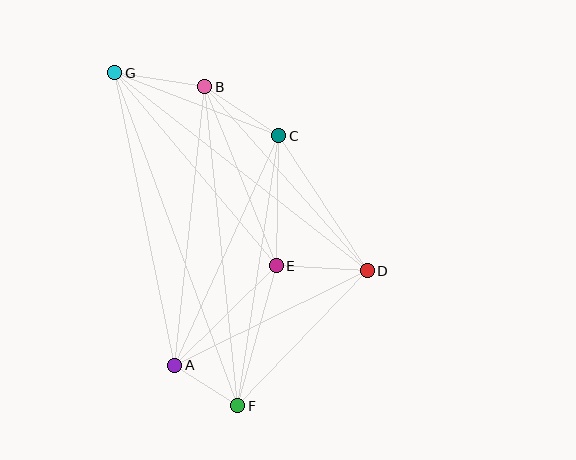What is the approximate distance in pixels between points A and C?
The distance between A and C is approximately 252 pixels.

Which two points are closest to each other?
Points A and F are closest to each other.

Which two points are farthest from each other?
Points F and G are farthest from each other.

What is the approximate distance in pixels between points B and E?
The distance between B and E is approximately 193 pixels.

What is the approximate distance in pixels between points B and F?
The distance between B and F is approximately 321 pixels.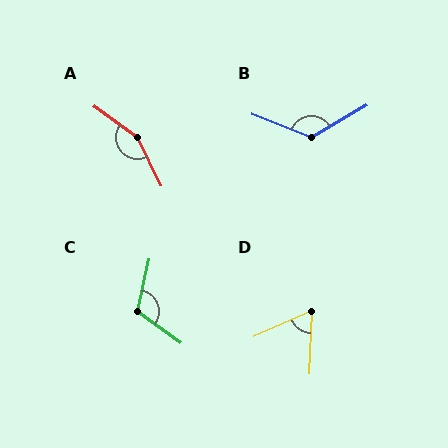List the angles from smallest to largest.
D (64°), C (113°), B (128°), A (152°).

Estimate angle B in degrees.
Approximately 128 degrees.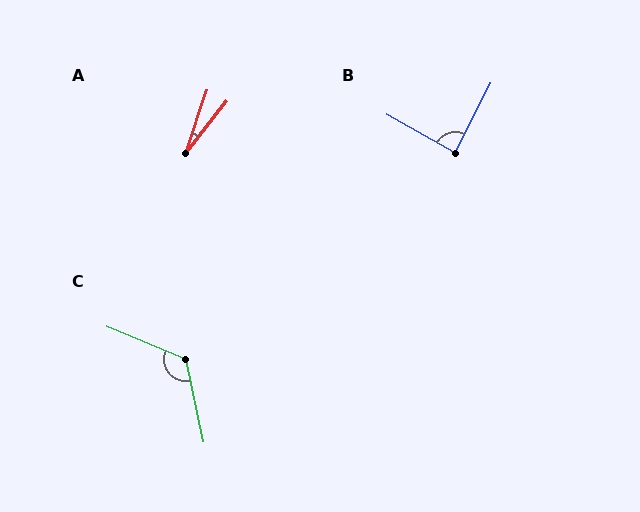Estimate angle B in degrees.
Approximately 88 degrees.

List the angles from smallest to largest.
A (20°), B (88°), C (124°).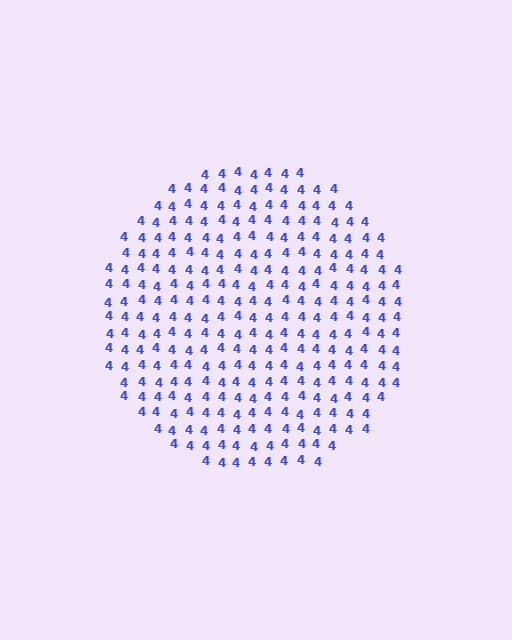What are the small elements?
The small elements are digit 4's.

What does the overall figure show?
The overall figure shows a circle.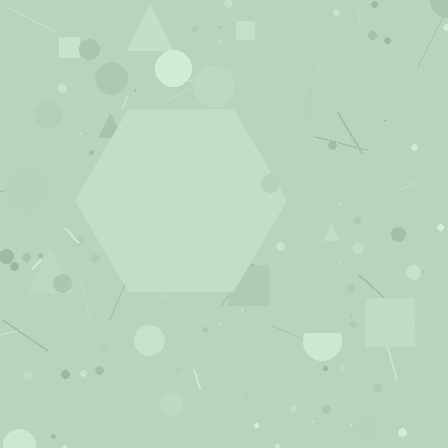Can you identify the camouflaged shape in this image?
The camouflaged shape is a hexagon.